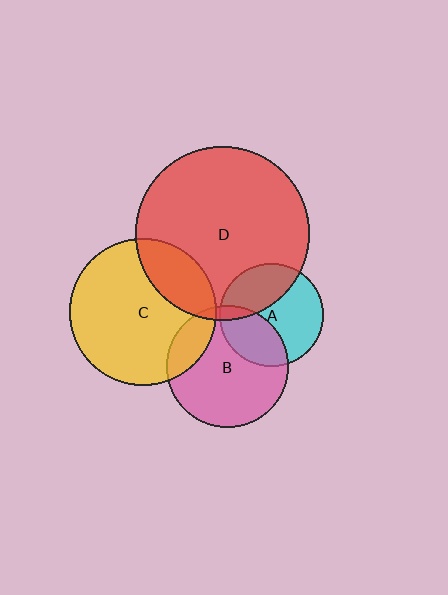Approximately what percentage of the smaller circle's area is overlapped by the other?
Approximately 35%.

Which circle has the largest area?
Circle D (red).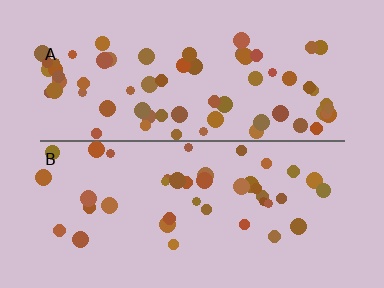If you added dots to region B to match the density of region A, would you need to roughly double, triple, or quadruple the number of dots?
Approximately double.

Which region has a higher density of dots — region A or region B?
A (the top).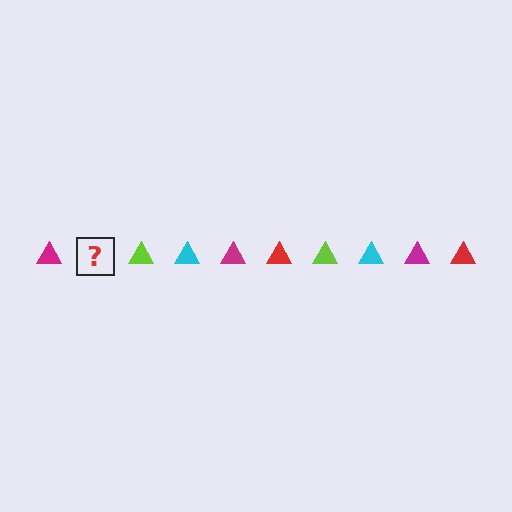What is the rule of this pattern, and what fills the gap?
The rule is that the pattern cycles through magenta, red, lime, cyan triangles. The gap should be filled with a red triangle.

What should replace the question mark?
The question mark should be replaced with a red triangle.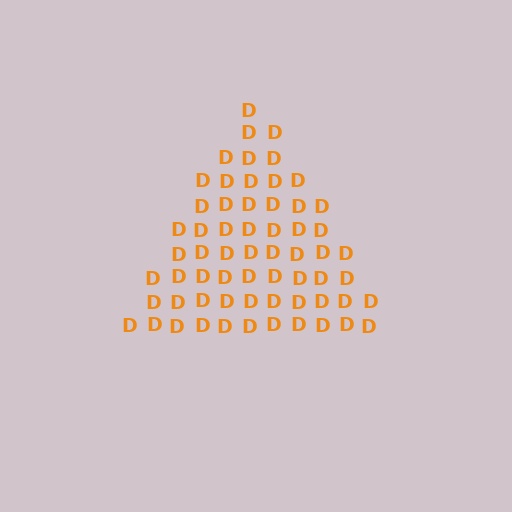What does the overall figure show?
The overall figure shows a triangle.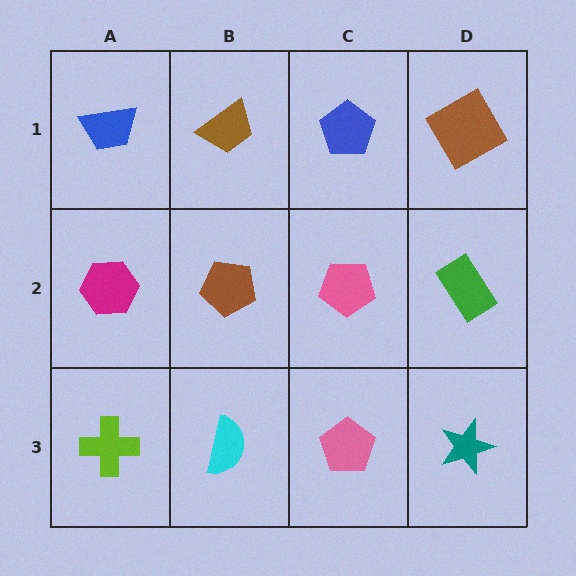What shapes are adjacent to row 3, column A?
A magenta hexagon (row 2, column A), a cyan semicircle (row 3, column B).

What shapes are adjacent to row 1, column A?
A magenta hexagon (row 2, column A), a brown trapezoid (row 1, column B).